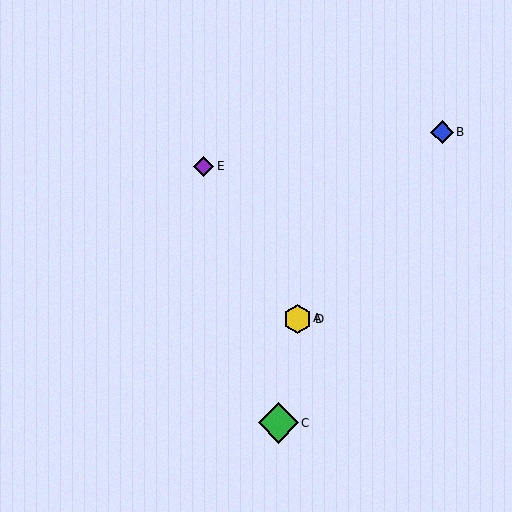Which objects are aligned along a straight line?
Objects A, D, E are aligned along a straight line.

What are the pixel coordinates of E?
Object E is at (204, 166).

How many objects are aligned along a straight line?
3 objects (A, D, E) are aligned along a straight line.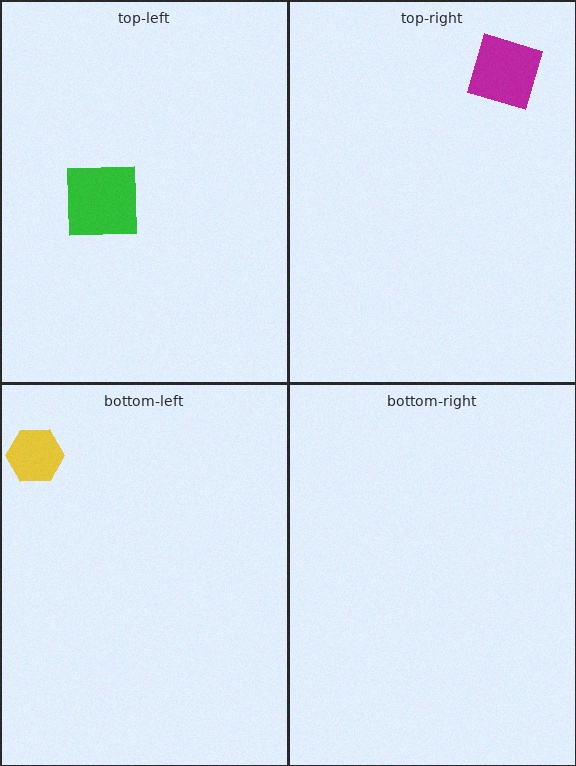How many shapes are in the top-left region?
1.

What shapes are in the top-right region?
The magenta square.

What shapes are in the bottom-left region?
The yellow hexagon.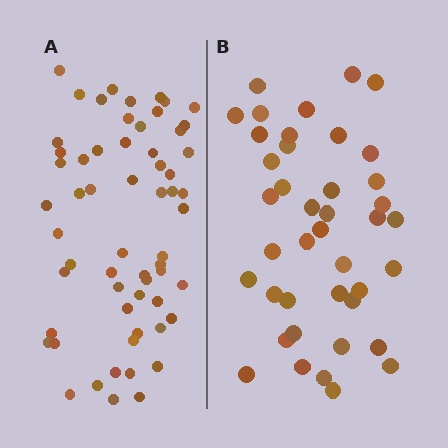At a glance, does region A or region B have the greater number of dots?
Region A (the left region) has more dots.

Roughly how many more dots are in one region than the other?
Region A has approximately 20 more dots than region B.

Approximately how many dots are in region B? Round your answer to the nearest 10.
About 40 dots. (The exact count is 41, which rounds to 40.)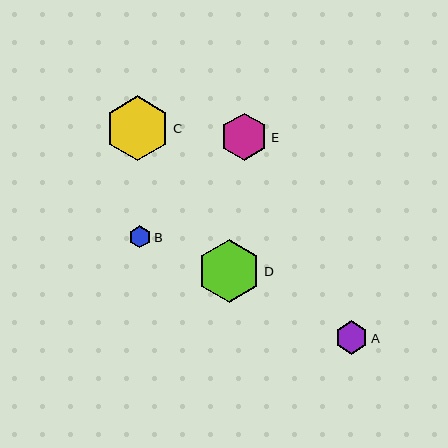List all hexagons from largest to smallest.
From largest to smallest: C, D, E, A, B.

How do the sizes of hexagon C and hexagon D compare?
Hexagon C and hexagon D are approximately the same size.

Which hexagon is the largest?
Hexagon C is the largest with a size of approximately 65 pixels.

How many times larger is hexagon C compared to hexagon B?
Hexagon C is approximately 3.0 times the size of hexagon B.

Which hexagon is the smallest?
Hexagon B is the smallest with a size of approximately 22 pixels.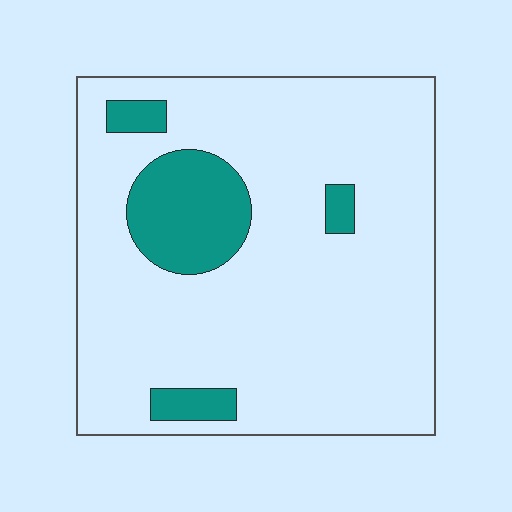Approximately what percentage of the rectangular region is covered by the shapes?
Approximately 15%.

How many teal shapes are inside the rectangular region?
4.